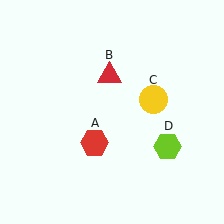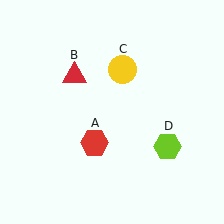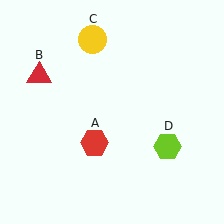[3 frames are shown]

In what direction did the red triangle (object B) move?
The red triangle (object B) moved left.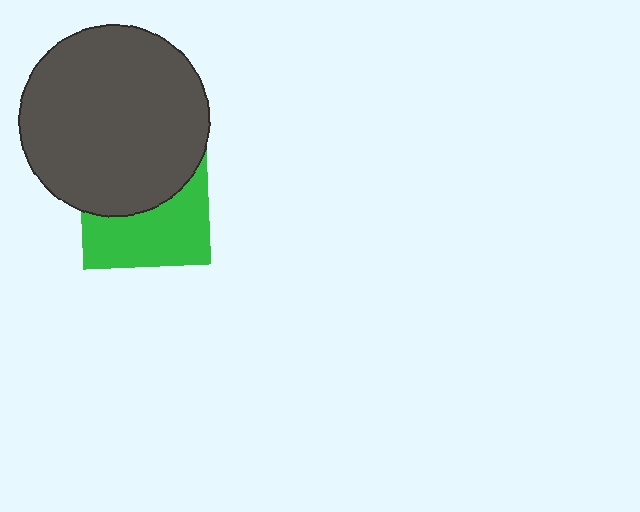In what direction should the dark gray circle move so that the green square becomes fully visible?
The dark gray circle should move up. That is the shortest direction to clear the overlap and leave the green square fully visible.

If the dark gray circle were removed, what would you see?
You would see the complete green square.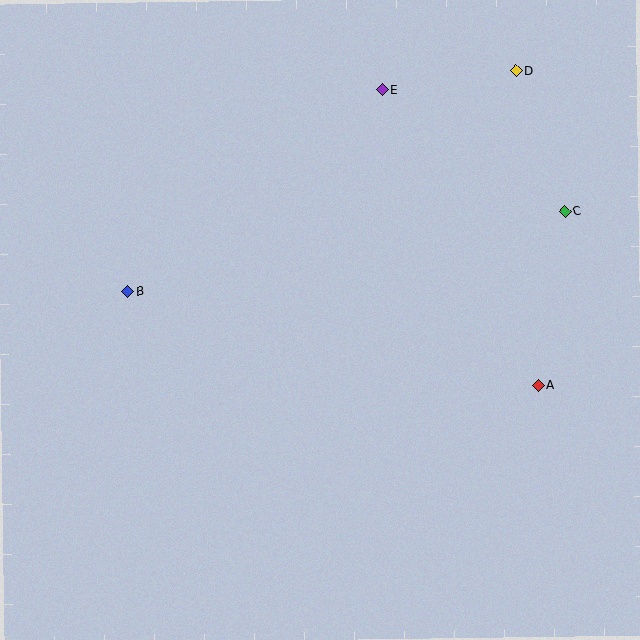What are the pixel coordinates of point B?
Point B is at (127, 291).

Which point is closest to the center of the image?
Point B at (127, 291) is closest to the center.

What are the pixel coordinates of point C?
Point C is at (565, 211).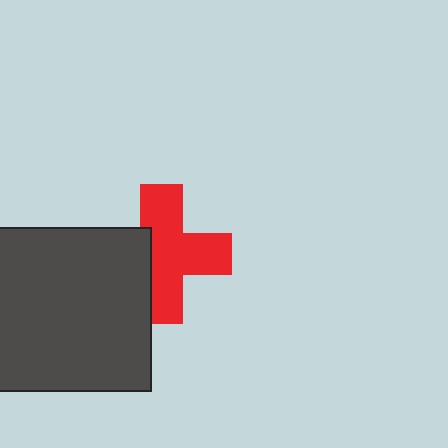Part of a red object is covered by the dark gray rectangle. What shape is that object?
It is a cross.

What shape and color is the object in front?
The object in front is a dark gray rectangle.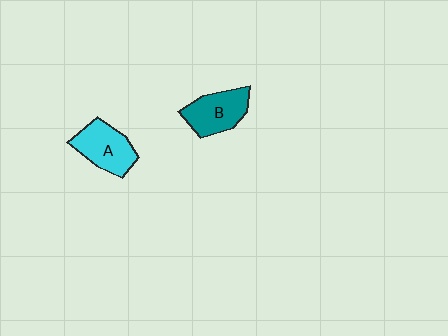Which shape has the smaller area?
Shape B (teal).